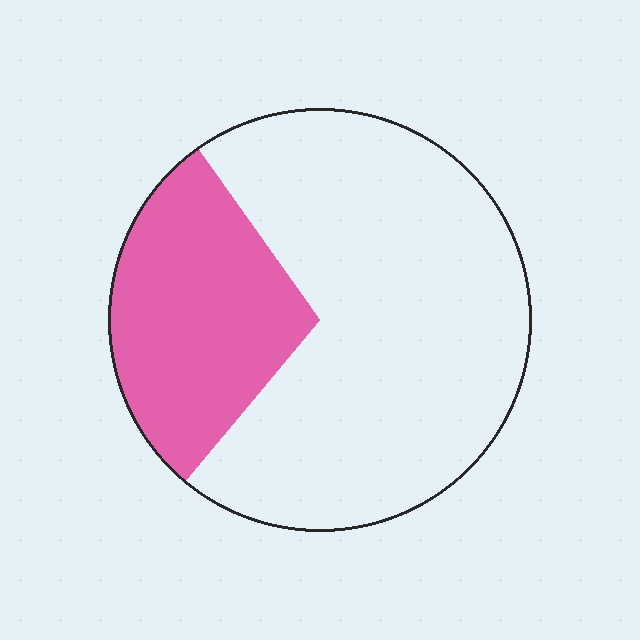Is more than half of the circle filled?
No.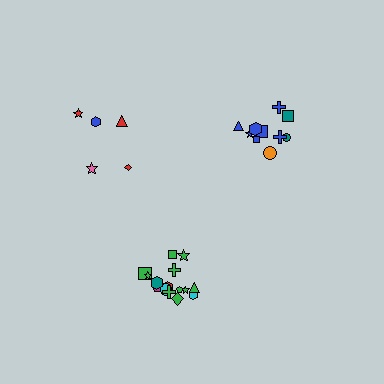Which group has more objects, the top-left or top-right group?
The top-right group.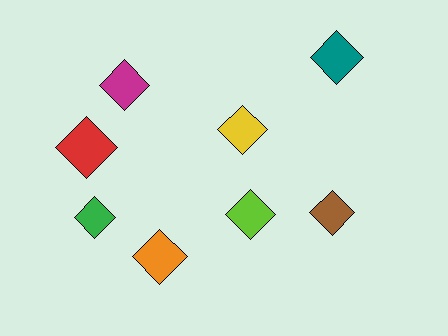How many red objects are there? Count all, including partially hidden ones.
There is 1 red object.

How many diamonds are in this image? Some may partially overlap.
There are 8 diamonds.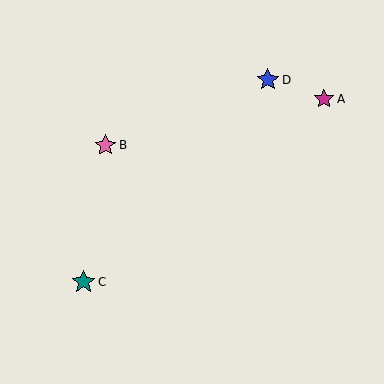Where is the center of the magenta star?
The center of the magenta star is at (324, 99).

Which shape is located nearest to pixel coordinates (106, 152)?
The pink star (labeled B) at (105, 145) is nearest to that location.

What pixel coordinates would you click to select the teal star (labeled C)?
Click at (84, 282) to select the teal star C.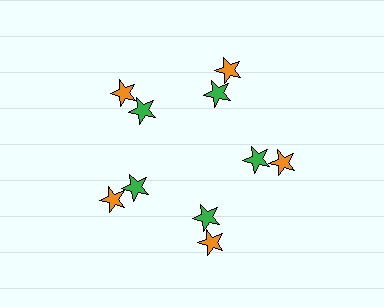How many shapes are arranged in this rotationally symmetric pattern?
There are 10 shapes, arranged in 5 groups of 2.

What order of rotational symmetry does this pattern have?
This pattern has 5-fold rotational symmetry.